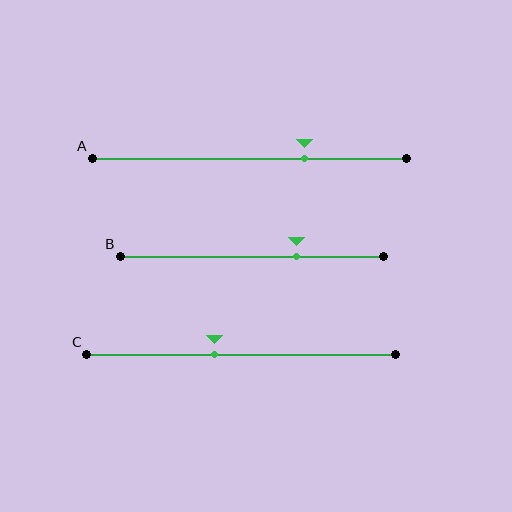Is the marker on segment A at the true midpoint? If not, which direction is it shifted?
No, the marker on segment A is shifted to the right by about 18% of the segment length.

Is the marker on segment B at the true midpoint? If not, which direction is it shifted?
No, the marker on segment B is shifted to the right by about 17% of the segment length.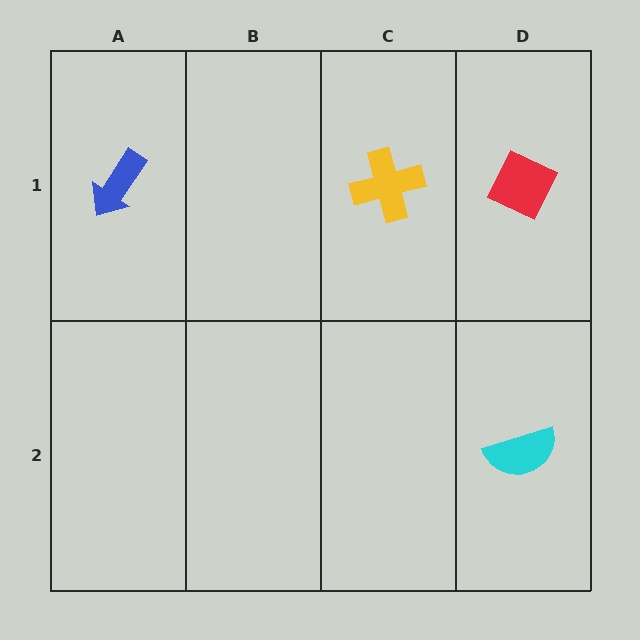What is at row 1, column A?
A blue arrow.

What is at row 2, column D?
A cyan semicircle.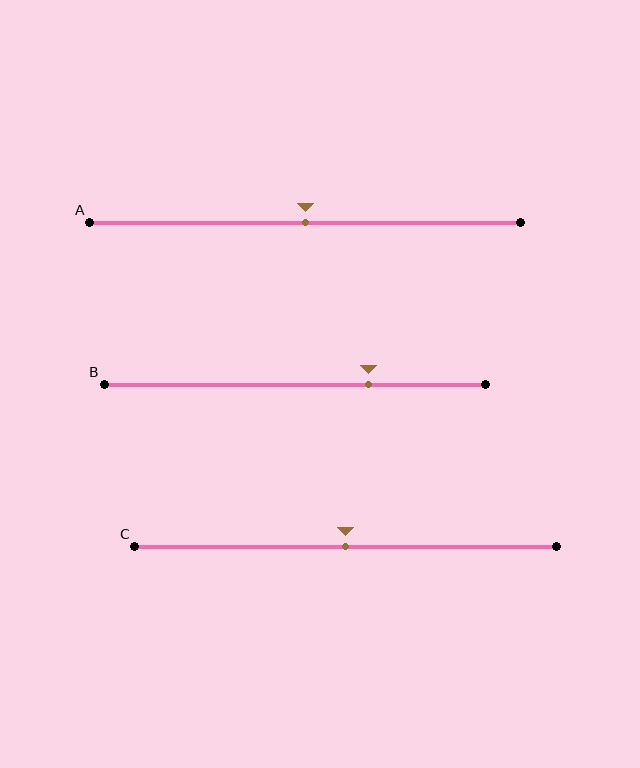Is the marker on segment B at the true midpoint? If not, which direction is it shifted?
No, the marker on segment B is shifted to the right by about 19% of the segment length.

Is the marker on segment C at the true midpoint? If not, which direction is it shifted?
Yes, the marker on segment C is at the true midpoint.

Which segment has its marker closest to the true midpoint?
Segment A has its marker closest to the true midpoint.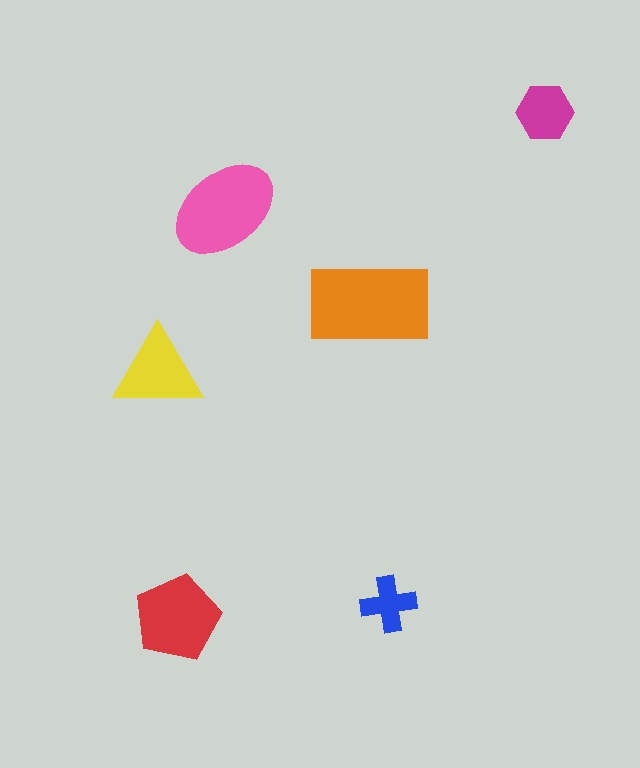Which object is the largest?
The orange rectangle.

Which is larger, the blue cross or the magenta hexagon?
The magenta hexagon.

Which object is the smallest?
The blue cross.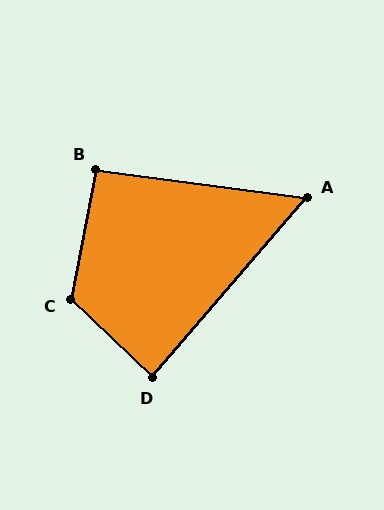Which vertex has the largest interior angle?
C, at approximately 123 degrees.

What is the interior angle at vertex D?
Approximately 87 degrees (approximately right).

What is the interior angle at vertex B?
Approximately 93 degrees (approximately right).